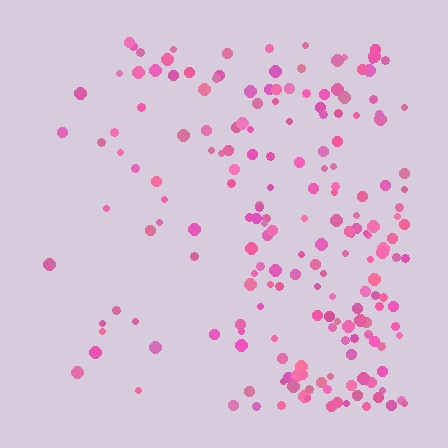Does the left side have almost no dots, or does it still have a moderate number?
Still a moderate number, just noticeably fewer than the right.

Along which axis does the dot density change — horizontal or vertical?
Horizontal.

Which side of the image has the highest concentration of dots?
The right.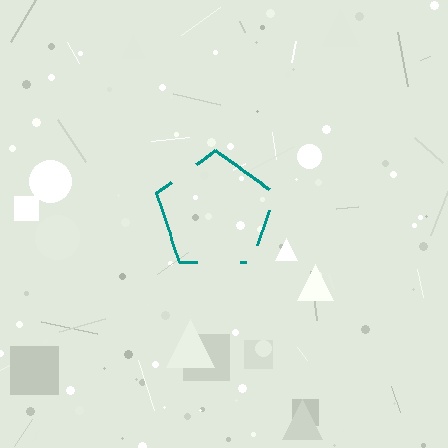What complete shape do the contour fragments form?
The contour fragments form a pentagon.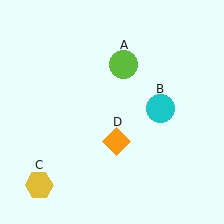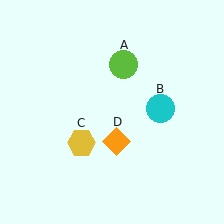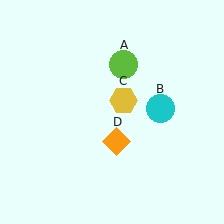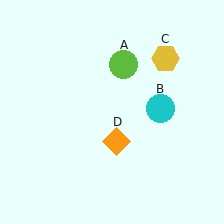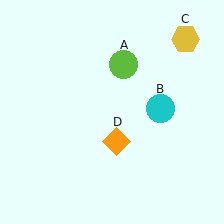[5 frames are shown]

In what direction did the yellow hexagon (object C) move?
The yellow hexagon (object C) moved up and to the right.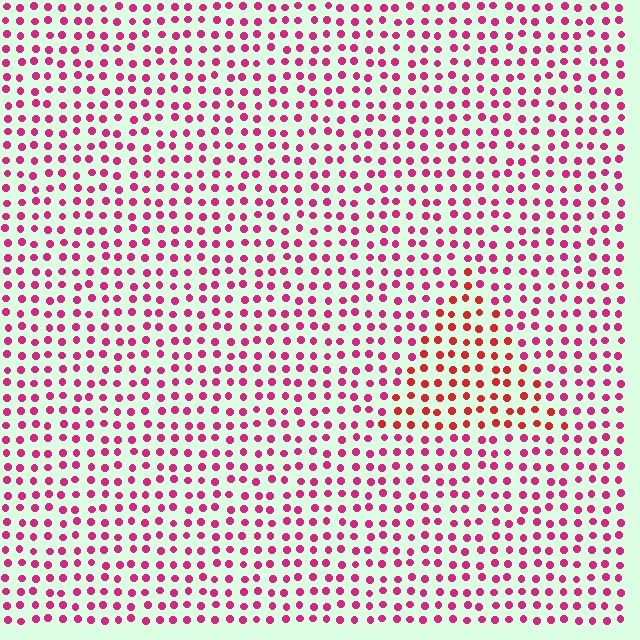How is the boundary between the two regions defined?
The boundary is defined purely by a slight shift in hue (about 30 degrees). Spacing, size, and orientation are identical on both sides.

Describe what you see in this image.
The image is filled with small magenta elements in a uniform arrangement. A triangle-shaped region is visible where the elements are tinted to a slightly different hue, forming a subtle color boundary.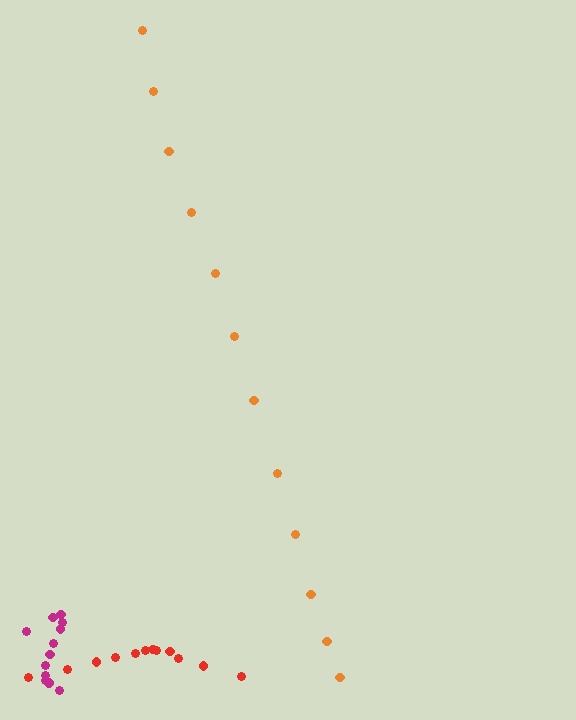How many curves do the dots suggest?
There are 3 distinct paths.